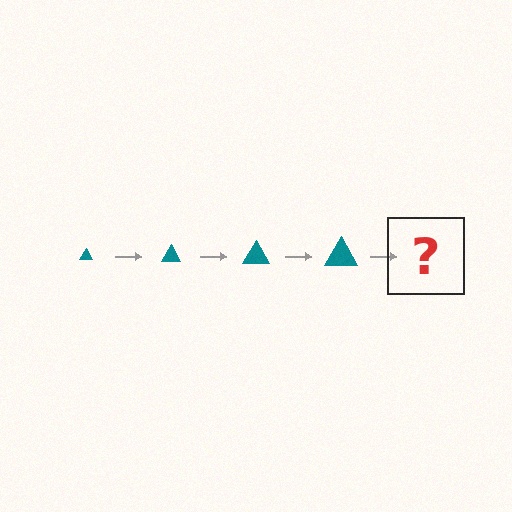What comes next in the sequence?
The next element should be a teal triangle, larger than the previous one.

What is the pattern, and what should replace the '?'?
The pattern is that the triangle gets progressively larger each step. The '?' should be a teal triangle, larger than the previous one.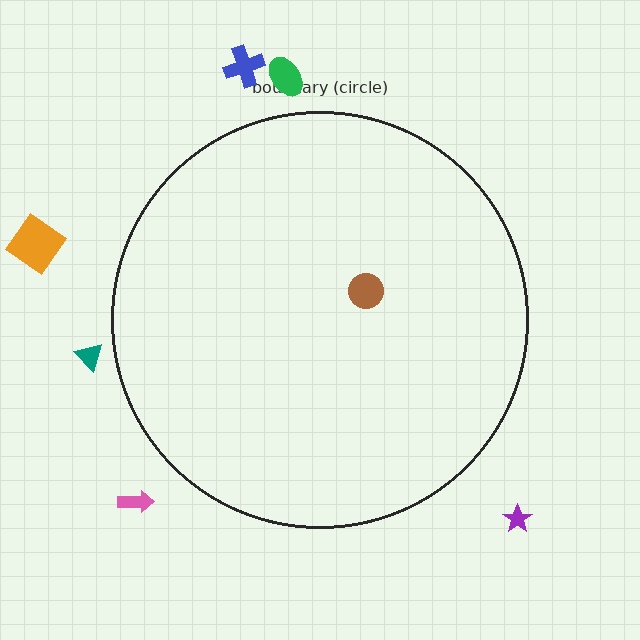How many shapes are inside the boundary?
1 inside, 6 outside.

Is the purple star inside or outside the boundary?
Outside.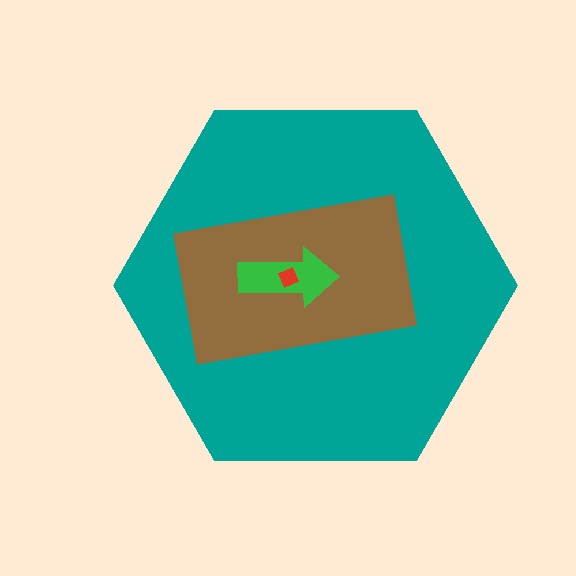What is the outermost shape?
The teal hexagon.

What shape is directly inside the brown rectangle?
The green arrow.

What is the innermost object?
The red square.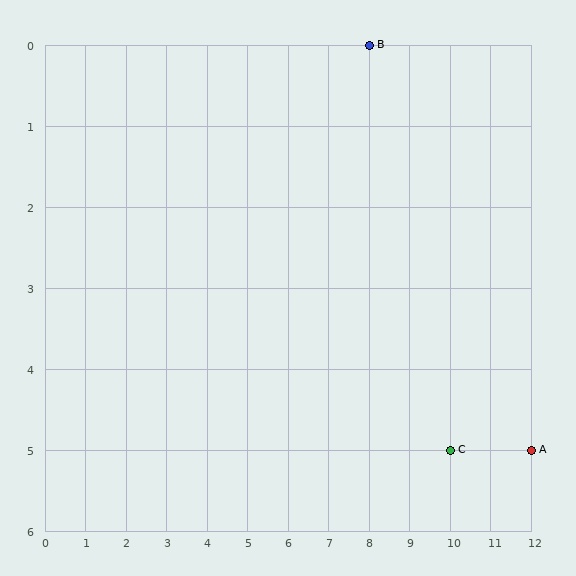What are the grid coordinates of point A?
Point A is at grid coordinates (12, 5).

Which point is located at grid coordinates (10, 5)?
Point C is at (10, 5).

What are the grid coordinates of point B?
Point B is at grid coordinates (8, 0).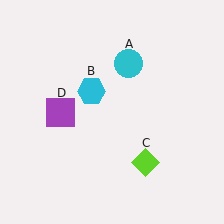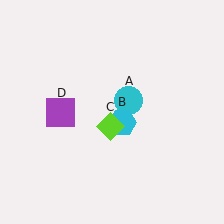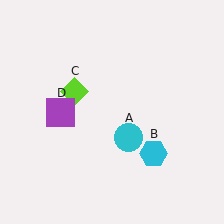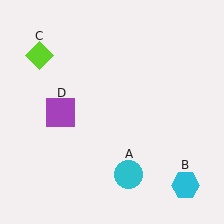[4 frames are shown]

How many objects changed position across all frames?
3 objects changed position: cyan circle (object A), cyan hexagon (object B), lime diamond (object C).